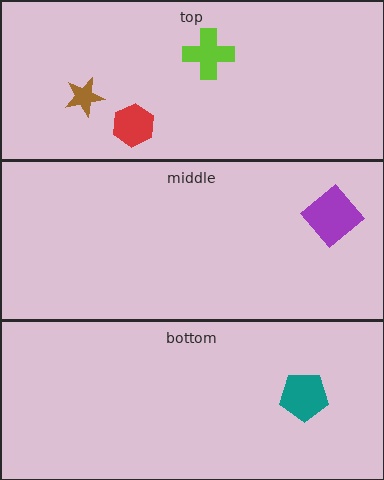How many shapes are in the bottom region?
1.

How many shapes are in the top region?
3.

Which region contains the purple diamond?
The middle region.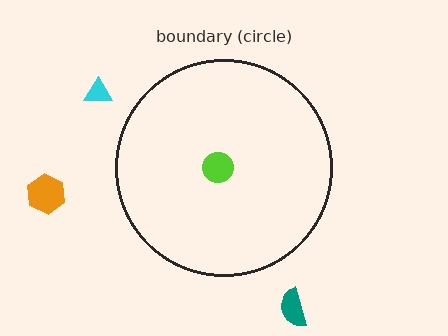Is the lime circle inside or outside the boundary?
Inside.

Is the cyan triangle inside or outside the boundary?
Outside.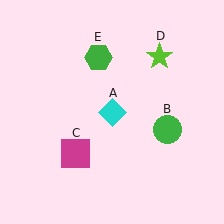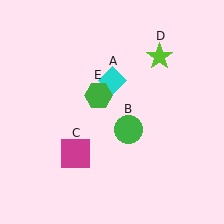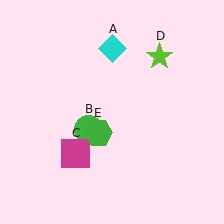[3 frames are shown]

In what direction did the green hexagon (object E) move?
The green hexagon (object E) moved down.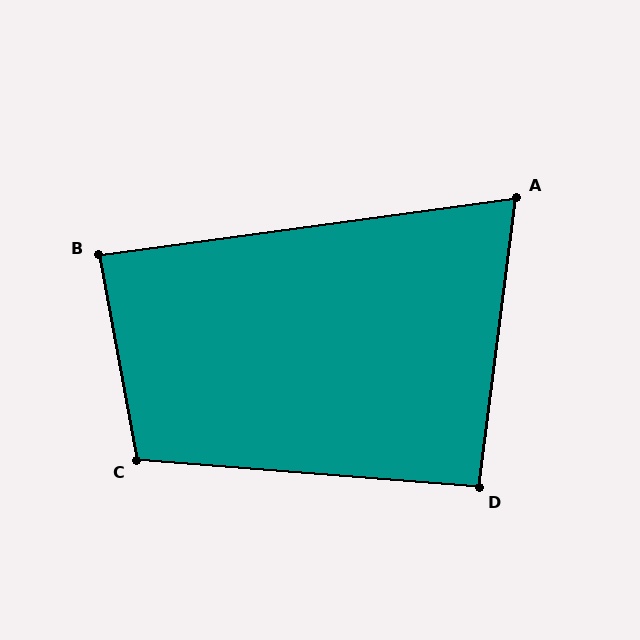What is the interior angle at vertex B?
Approximately 87 degrees (approximately right).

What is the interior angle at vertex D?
Approximately 93 degrees (approximately right).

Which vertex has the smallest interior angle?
A, at approximately 75 degrees.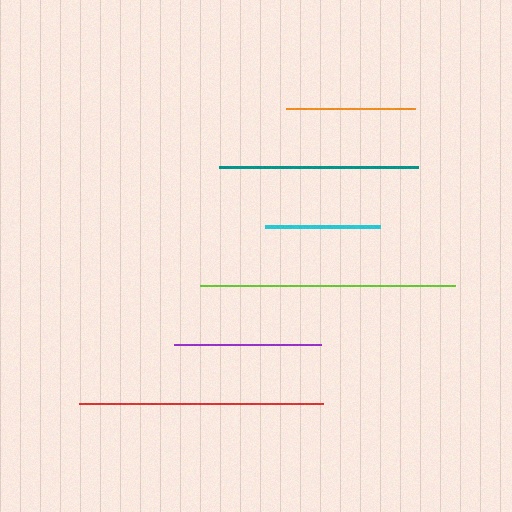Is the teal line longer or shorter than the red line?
The red line is longer than the teal line.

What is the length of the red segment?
The red segment is approximately 244 pixels long.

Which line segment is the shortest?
The cyan line is the shortest at approximately 115 pixels.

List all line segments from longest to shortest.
From longest to shortest: lime, red, teal, purple, orange, cyan.